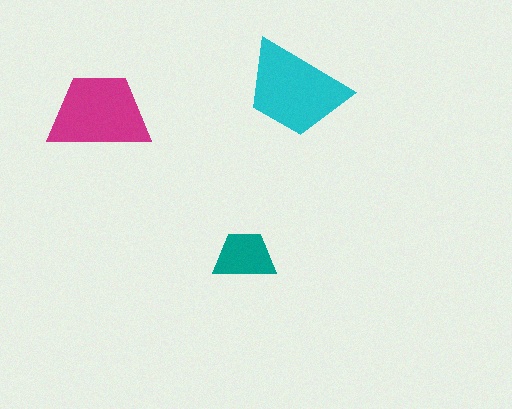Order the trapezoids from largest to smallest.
the cyan one, the magenta one, the teal one.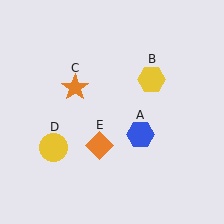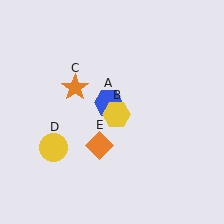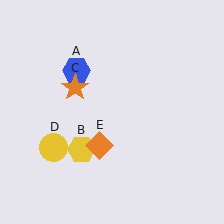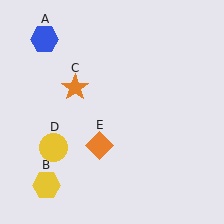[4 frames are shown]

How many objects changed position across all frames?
2 objects changed position: blue hexagon (object A), yellow hexagon (object B).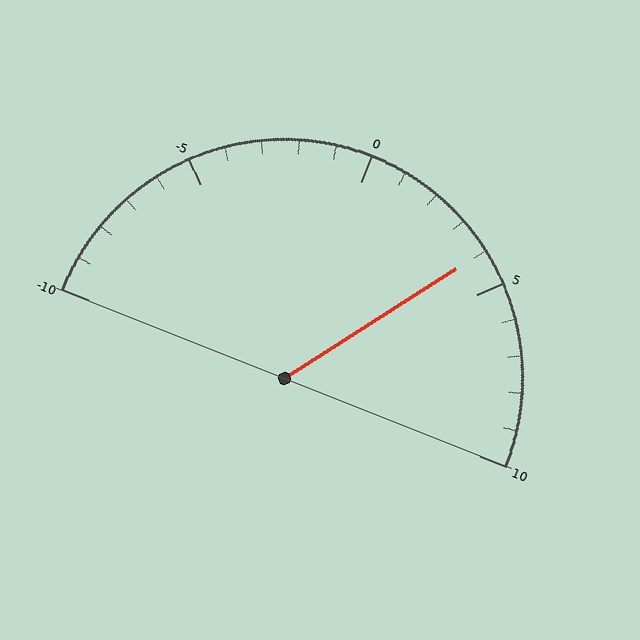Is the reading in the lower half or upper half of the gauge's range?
The reading is in the upper half of the range (-10 to 10).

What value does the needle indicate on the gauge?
The needle indicates approximately 4.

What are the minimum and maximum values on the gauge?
The gauge ranges from -10 to 10.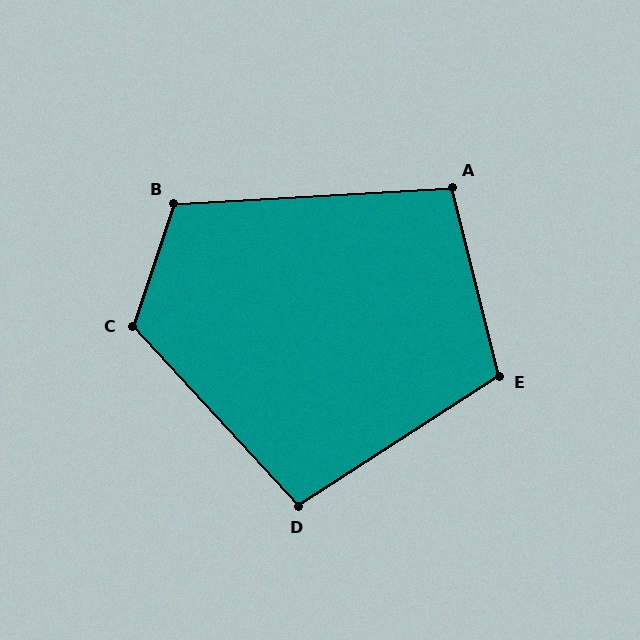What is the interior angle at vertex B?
Approximately 112 degrees (obtuse).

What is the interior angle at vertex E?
Approximately 109 degrees (obtuse).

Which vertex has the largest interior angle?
C, at approximately 119 degrees.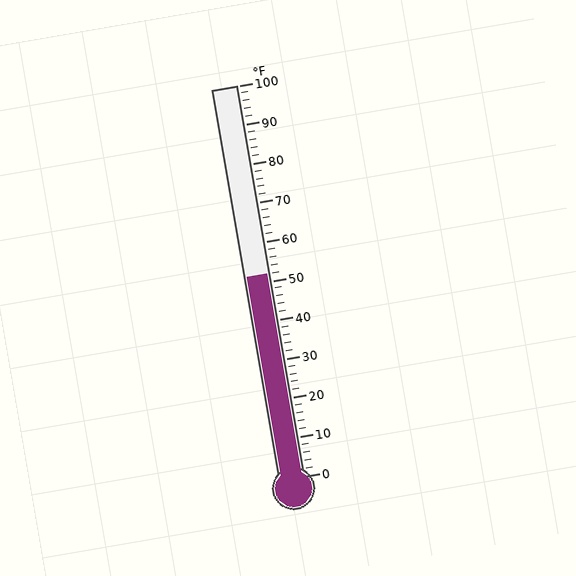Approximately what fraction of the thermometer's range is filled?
The thermometer is filled to approximately 50% of its range.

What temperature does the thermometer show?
The thermometer shows approximately 52°F.